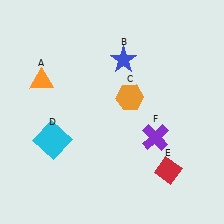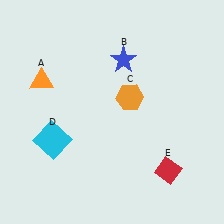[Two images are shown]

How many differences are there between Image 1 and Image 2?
There is 1 difference between the two images.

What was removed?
The purple cross (F) was removed in Image 2.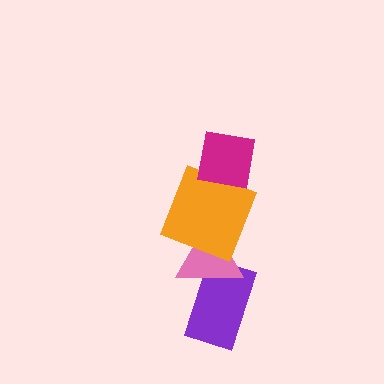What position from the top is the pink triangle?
The pink triangle is 3rd from the top.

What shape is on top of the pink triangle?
The orange square is on top of the pink triangle.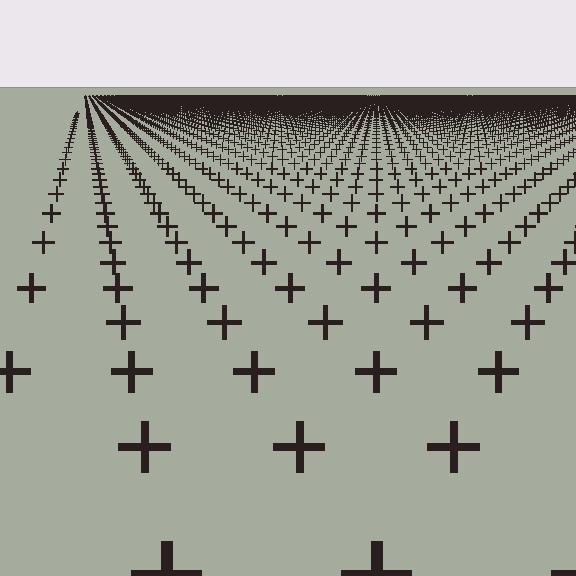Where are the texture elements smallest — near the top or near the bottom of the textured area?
Near the top.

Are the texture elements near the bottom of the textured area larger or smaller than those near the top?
Larger. Near the bottom, elements are closer to the viewer and appear at a bigger on-screen size.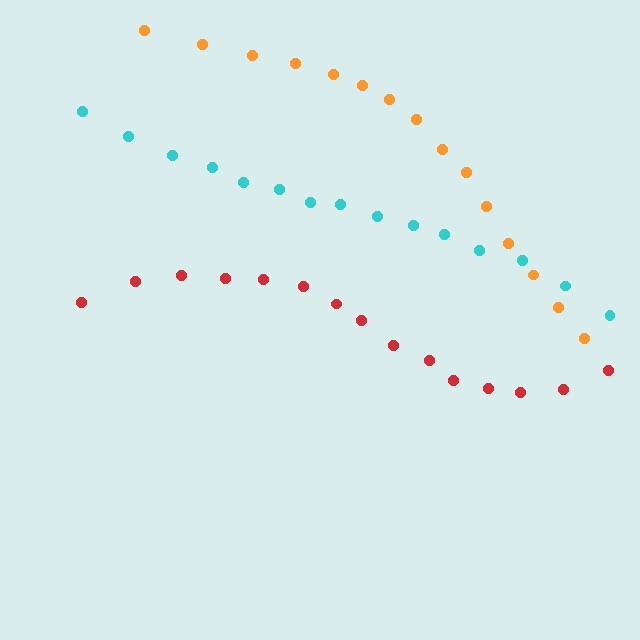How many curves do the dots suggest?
There are 3 distinct paths.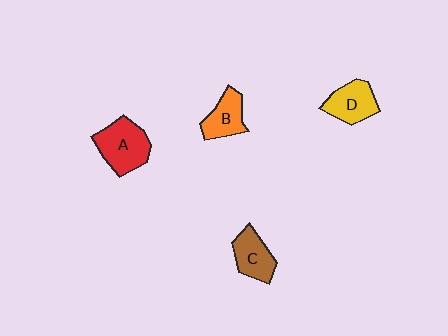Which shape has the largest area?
Shape A (red).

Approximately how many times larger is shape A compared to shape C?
Approximately 1.4 times.